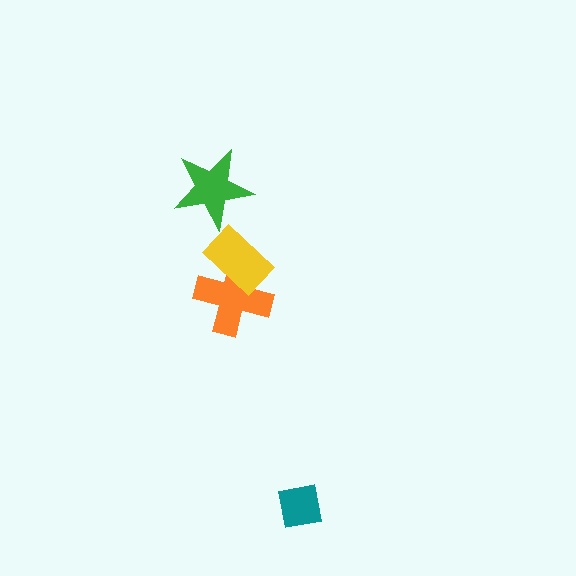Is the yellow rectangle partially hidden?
No, no other shape covers it.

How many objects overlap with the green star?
0 objects overlap with the green star.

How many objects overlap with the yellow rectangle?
1 object overlaps with the yellow rectangle.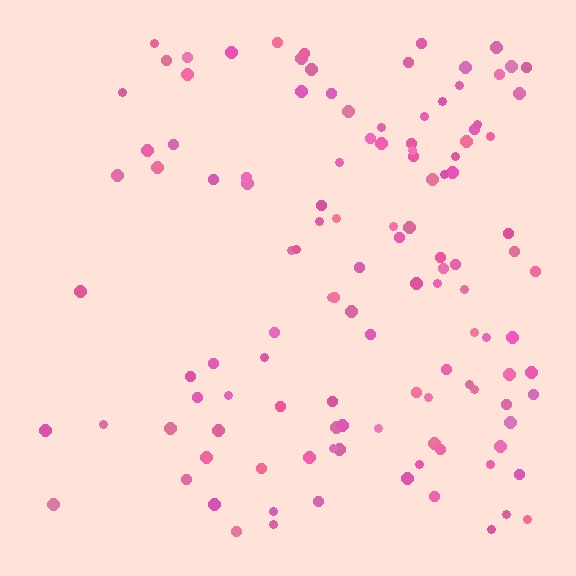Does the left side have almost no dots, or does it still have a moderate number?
Still a moderate number, just noticeably fewer than the right.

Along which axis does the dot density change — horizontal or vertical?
Horizontal.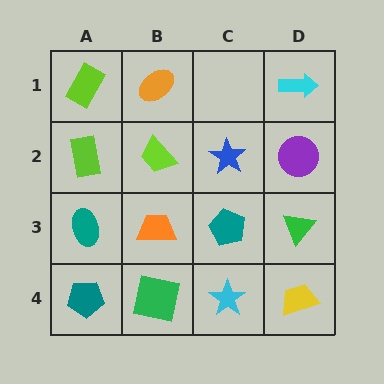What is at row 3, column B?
An orange trapezoid.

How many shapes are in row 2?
4 shapes.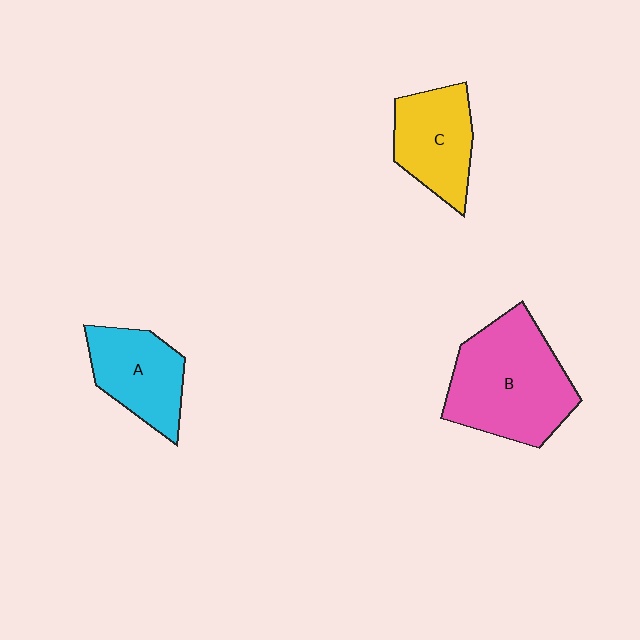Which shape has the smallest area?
Shape A (cyan).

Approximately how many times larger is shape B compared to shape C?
Approximately 1.6 times.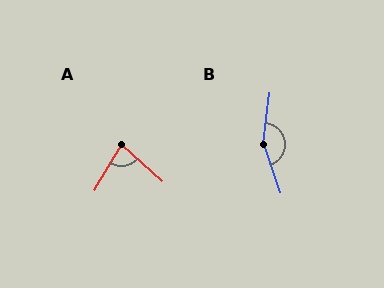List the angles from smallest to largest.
A (78°), B (154°).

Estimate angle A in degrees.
Approximately 78 degrees.